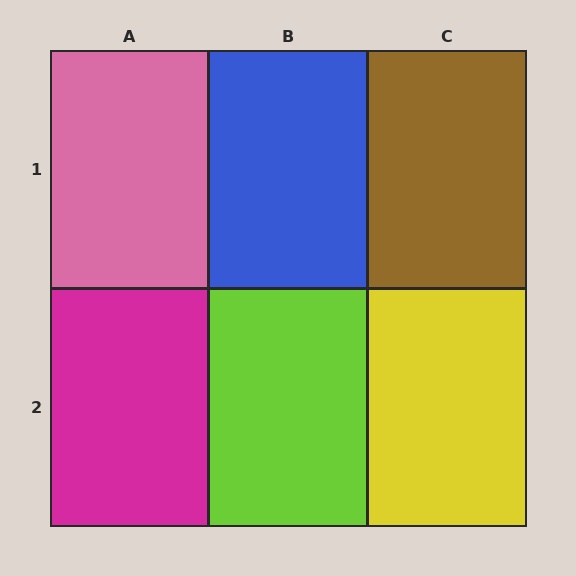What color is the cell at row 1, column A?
Pink.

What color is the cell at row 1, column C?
Brown.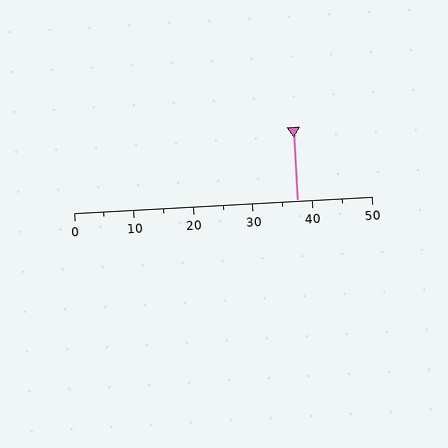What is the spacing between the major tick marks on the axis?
The major ticks are spaced 10 apart.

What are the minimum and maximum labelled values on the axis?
The axis runs from 0 to 50.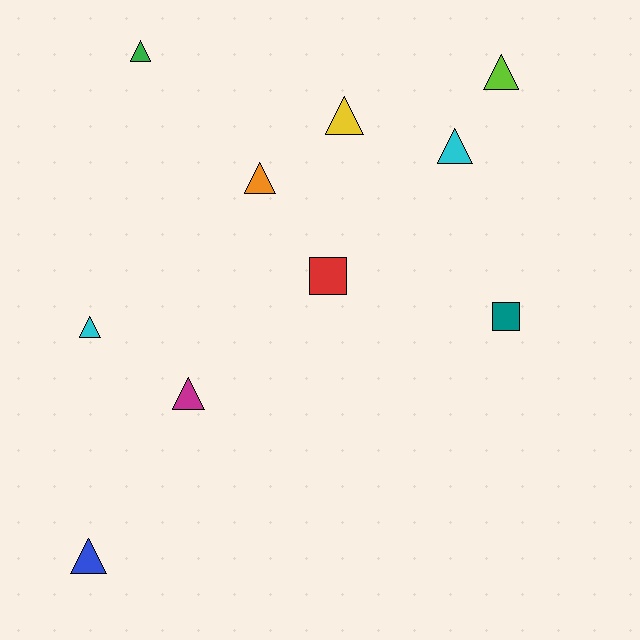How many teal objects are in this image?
There is 1 teal object.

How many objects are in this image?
There are 10 objects.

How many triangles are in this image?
There are 8 triangles.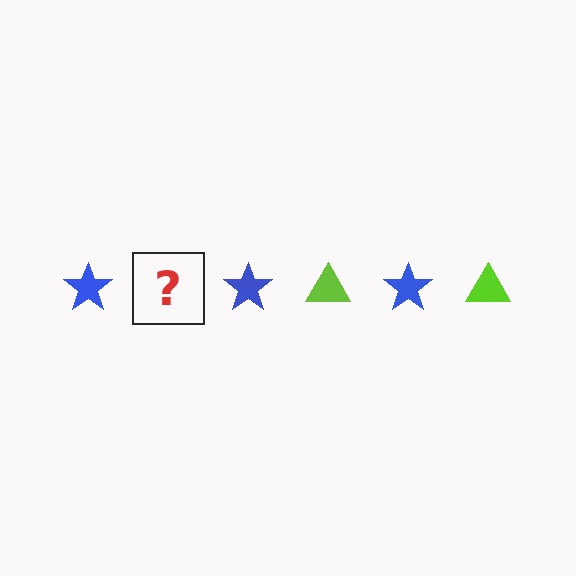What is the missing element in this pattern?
The missing element is a lime triangle.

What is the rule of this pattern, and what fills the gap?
The rule is that the pattern alternates between blue star and lime triangle. The gap should be filled with a lime triangle.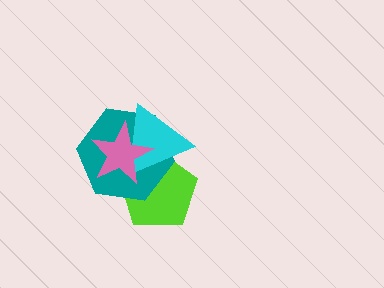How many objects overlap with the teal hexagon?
3 objects overlap with the teal hexagon.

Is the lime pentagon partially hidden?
Yes, it is partially covered by another shape.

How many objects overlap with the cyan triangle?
3 objects overlap with the cyan triangle.